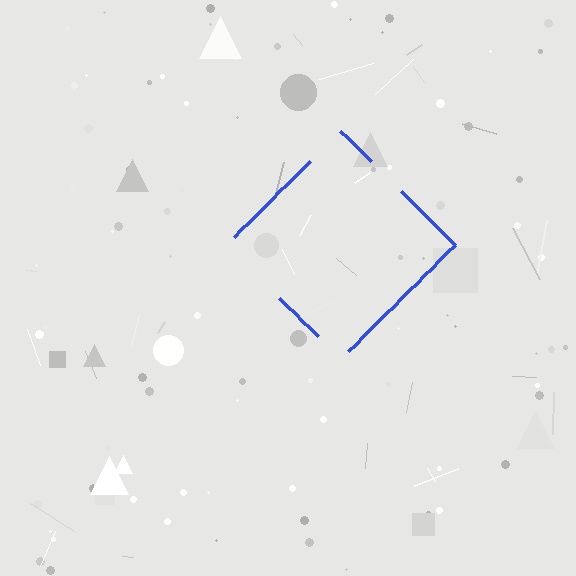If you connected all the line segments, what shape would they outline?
They would outline a diamond.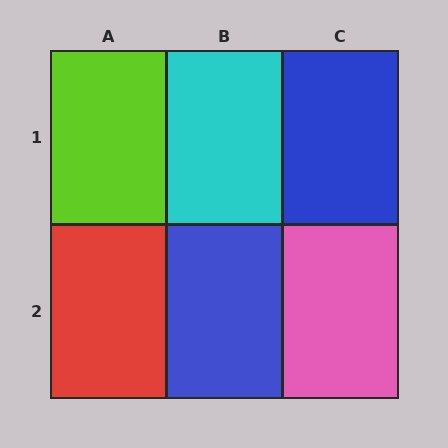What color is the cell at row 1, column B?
Cyan.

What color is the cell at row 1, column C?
Blue.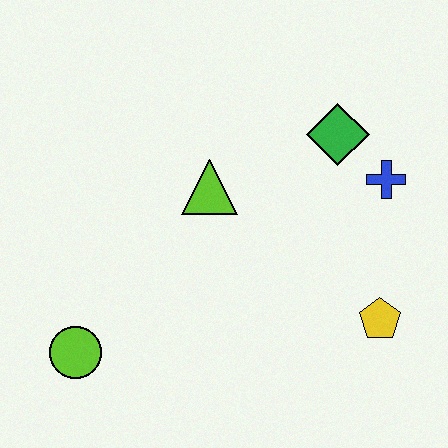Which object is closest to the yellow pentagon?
The blue cross is closest to the yellow pentagon.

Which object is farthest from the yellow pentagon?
The lime circle is farthest from the yellow pentagon.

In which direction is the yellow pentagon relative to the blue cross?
The yellow pentagon is below the blue cross.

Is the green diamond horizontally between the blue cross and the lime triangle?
Yes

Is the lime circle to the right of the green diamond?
No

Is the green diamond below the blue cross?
No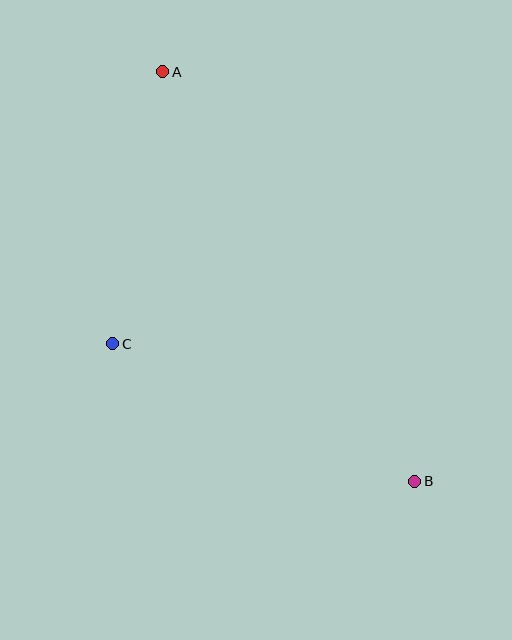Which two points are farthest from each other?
Points A and B are farthest from each other.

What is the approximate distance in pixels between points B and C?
The distance between B and C is approximately 332 pixels.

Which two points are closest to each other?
Points A and C are closest to each other.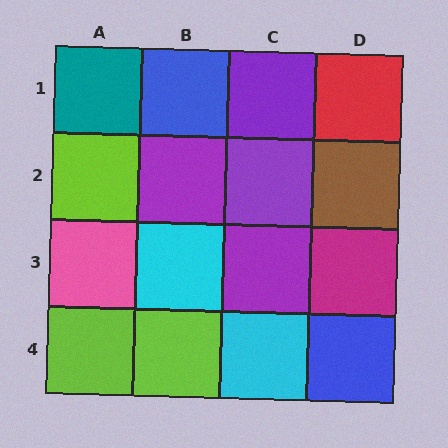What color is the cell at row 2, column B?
Purple.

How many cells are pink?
1 cell is pink.